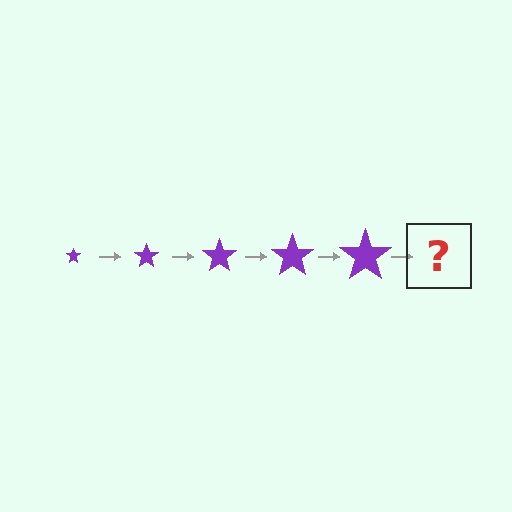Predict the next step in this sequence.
The next step is a purple star, larger than the previous one.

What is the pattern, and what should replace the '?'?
The pattern is that the star gets progressively larger each step. The '?' should be a purple star, larger than the previous one.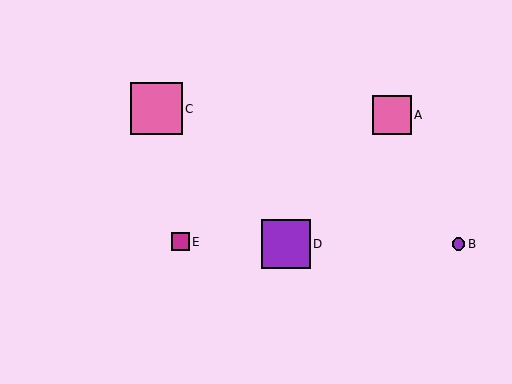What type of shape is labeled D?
Shape D is a purple square.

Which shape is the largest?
The pink square (labeled C) is the largest.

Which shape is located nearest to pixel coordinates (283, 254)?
The purple square (labeled D) at (286, 244) is nearest to that location.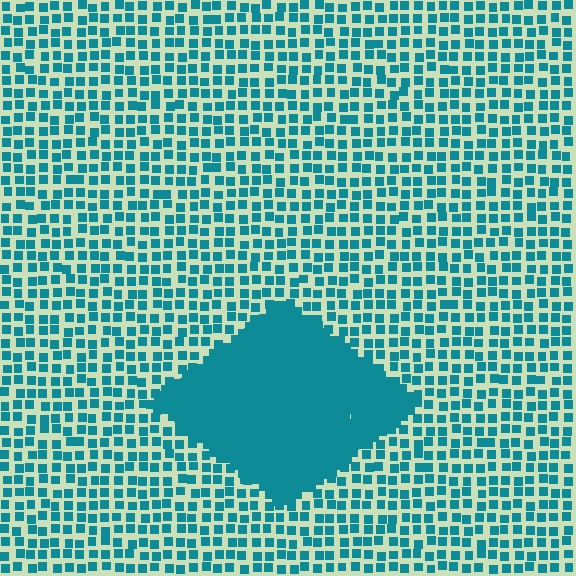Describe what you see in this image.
The image contains small teal elements arranged at two different densities. A diamond-shaped region is visible where the elements are more densely packed than the surrounding area.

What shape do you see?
I see a diamond.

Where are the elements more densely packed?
The elements are more densely packed inside the diamond boundary.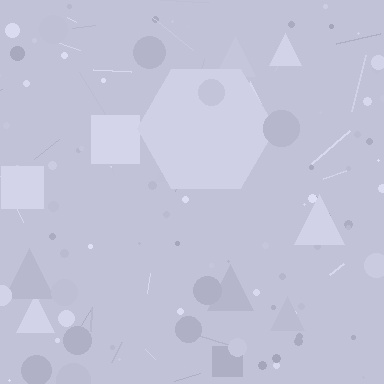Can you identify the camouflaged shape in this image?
The camouflaged shape is a hexagon.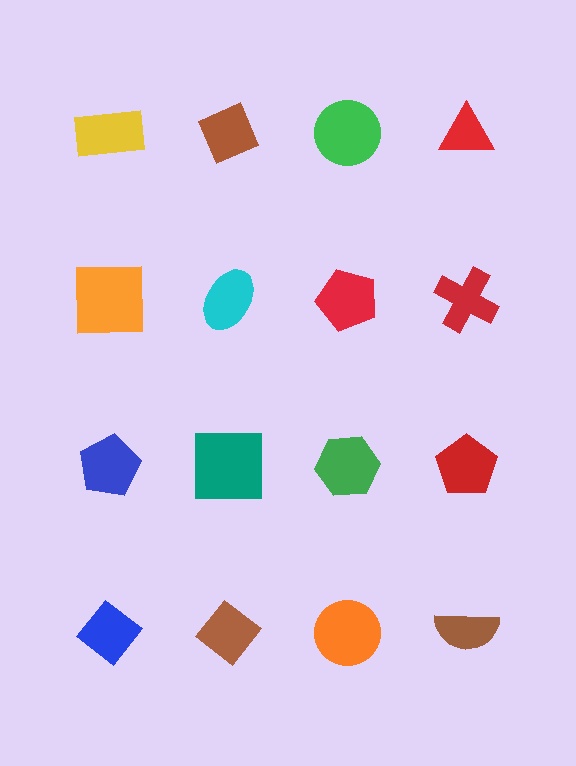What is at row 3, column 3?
A green hexagon.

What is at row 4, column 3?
An orange circle.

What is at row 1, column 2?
A brown diamond.